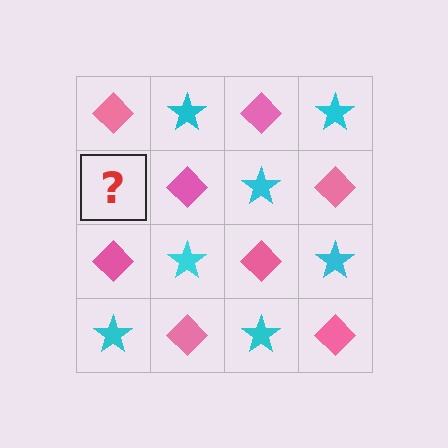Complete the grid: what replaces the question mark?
The question mark should be replaced with a cyan star.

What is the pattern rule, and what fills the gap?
The rule is that it alternates pink diamond and cyan star in a checkerboard pattern. The gap should be filled with a cyan star.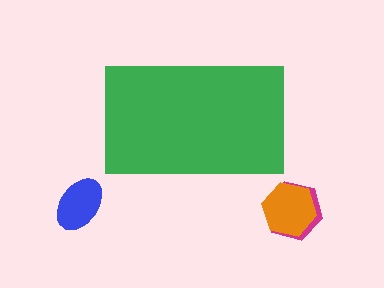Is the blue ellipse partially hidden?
No, the blue ellipse is fully visible.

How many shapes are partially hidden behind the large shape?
0 shapes are partially hidden.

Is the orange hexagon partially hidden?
No, the orange hexagon is fully visible.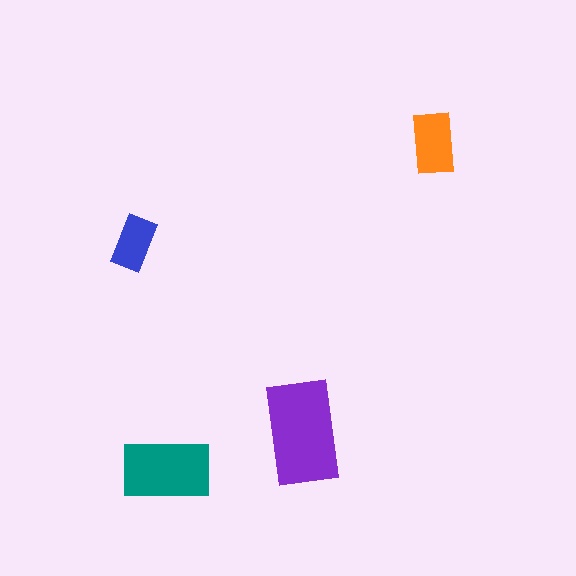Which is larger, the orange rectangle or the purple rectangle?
The purple one.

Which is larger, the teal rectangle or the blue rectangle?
The teal one.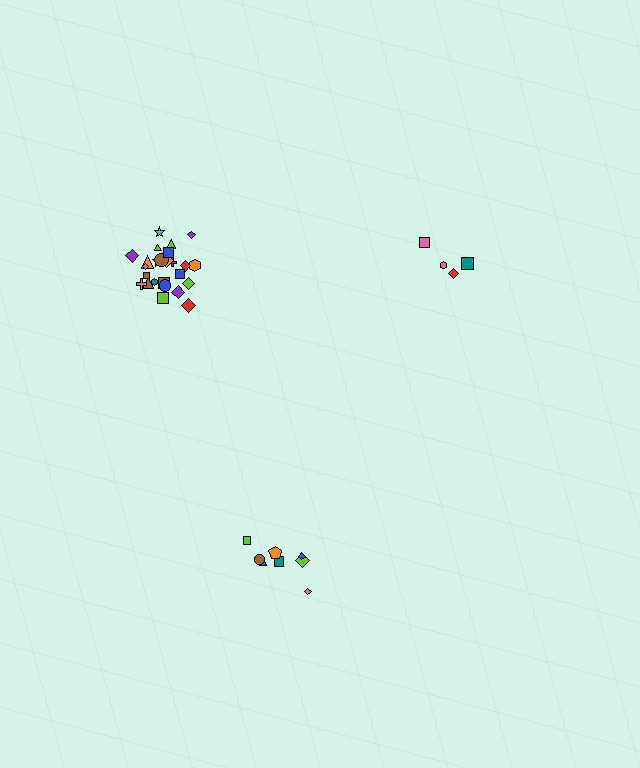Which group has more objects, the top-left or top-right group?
The top-left group.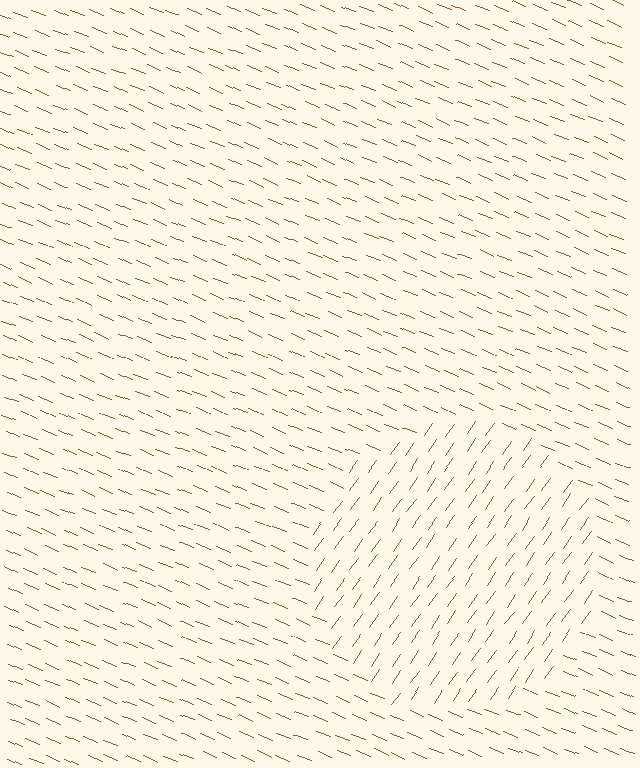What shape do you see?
I see a circle.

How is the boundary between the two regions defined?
The boundary is defined purely by a change in line orientation (approximately 78 degrees difference). All lines are the same color and thickness.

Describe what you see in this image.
The image is filled with small brown line segments. A circle region in the image has lines oriented differently from the surrounding lines, creating a visible texture boundary.